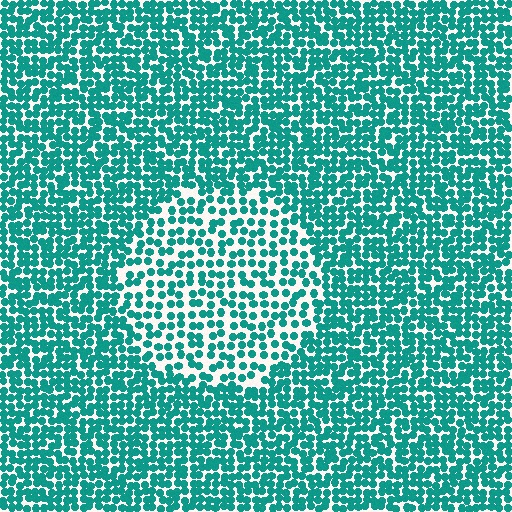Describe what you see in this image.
The image contains small teal elements arranged at two different densities. A circle-shaped region is visible where the elements are less densely packed than the surrounding area.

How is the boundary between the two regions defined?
The boundary is defined by a change in element density (approximately 1.7x ratio). All elements are the same color, size, and shape.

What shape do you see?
I see a circle.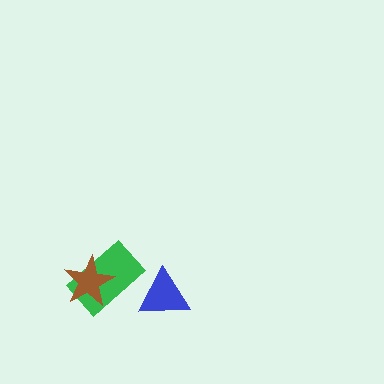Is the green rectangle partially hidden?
Yes, it is partially covered by another shape.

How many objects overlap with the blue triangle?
0 objects overlap with the blue triangle.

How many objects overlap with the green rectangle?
1 object overlaps with the green rectangle.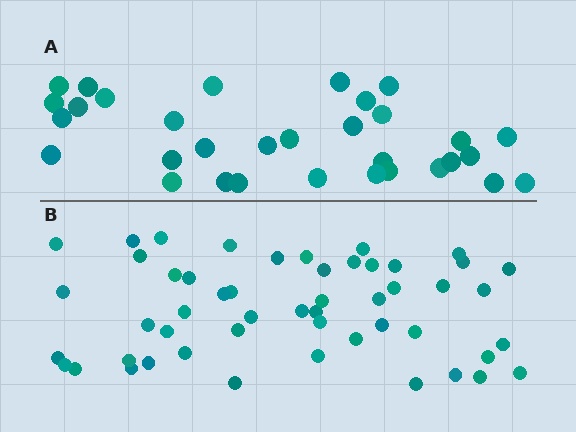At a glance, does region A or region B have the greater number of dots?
Region B (the bottom region) has more dots.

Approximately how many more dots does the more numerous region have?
Region B has approximately 20 more dots than region A.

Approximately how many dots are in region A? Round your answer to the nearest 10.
About 30 dots. (The exact count is 32, which rounds to 30.)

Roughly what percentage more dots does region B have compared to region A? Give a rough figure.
About 60% more.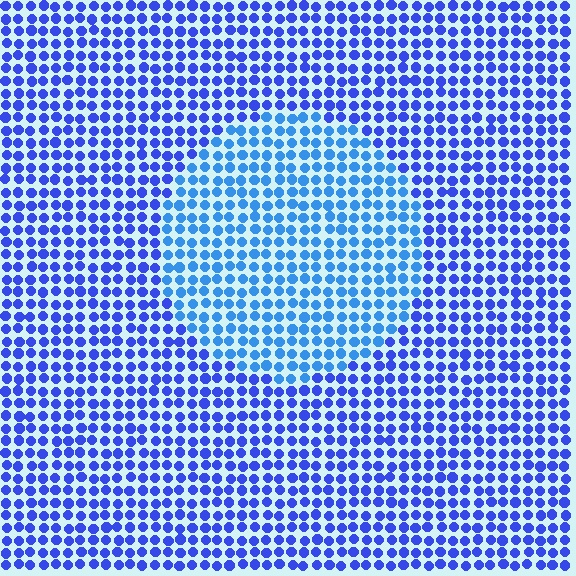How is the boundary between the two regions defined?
The boundary is defined purely by a slight shift in hue (about 25 degrees). Spacing, size, and orientation are identical on both sides.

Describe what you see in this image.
The image is filled with small blue elements in a uniform arrangement. A circle-shaped region is visible where the elements are tinted to a slightly different hue, forming a subtle color boundary.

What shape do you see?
I see a circle.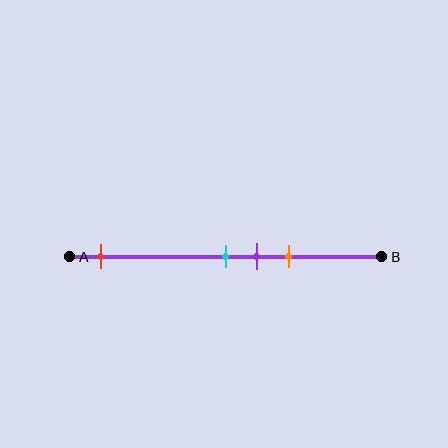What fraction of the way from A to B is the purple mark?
The purple mark is approximately 60% (0.6) of the way from A to B.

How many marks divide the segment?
There are 4 marks dividing the segment.